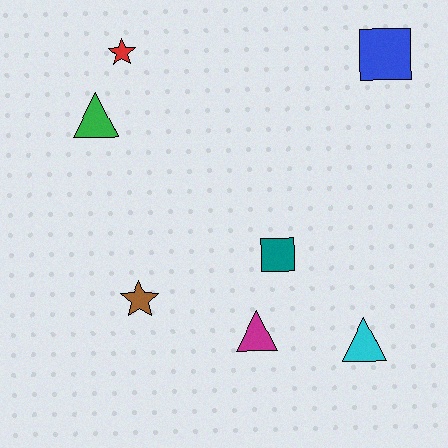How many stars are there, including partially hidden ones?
There are 2 stars.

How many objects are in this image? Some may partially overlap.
There are 7 objects.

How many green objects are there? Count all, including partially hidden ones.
There is 1 green object.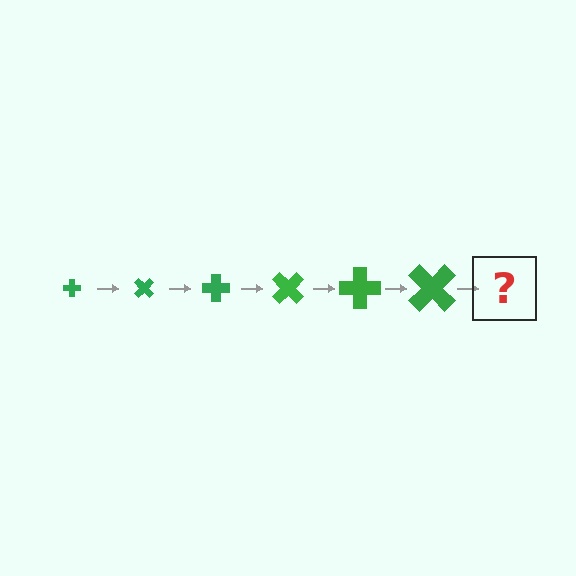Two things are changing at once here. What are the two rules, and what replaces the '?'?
The two rules are that the cross grows larger each step and it rotates 45 degrees each step. The '?' should be a cross, larger than the previous one and rotated 270 degrees from the start.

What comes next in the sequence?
The next element should be a cross, larger than the previous one and rotated 270 degrees from the start.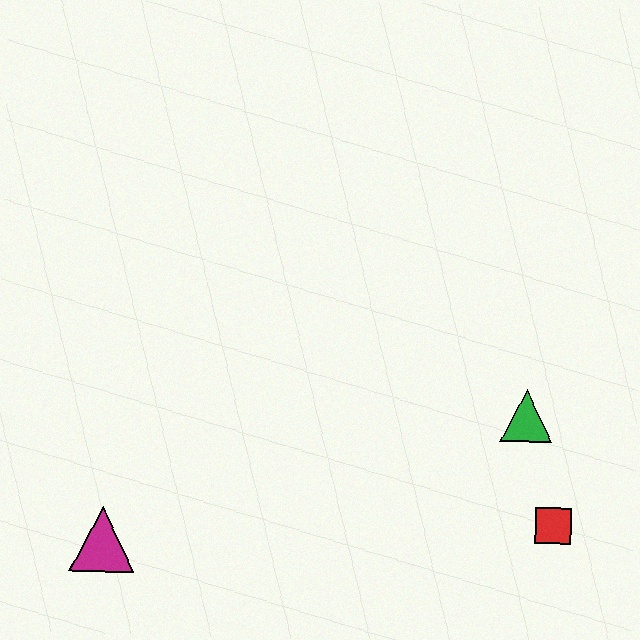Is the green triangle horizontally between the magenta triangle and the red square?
Yes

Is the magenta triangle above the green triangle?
No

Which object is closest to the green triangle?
The red square is closest to the green triangle.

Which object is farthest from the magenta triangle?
The red square is farthest from the magenta triangle.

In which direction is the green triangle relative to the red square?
The green triangle is above the red square.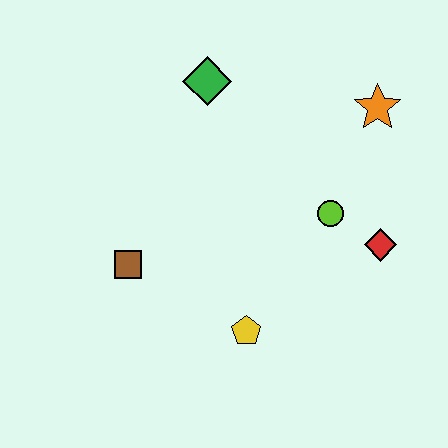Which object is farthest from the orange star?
The brown square is farthest from the orange star.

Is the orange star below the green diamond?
Yes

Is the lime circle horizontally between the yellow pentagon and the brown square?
No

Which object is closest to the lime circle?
The red diamond is closest to the lime circle.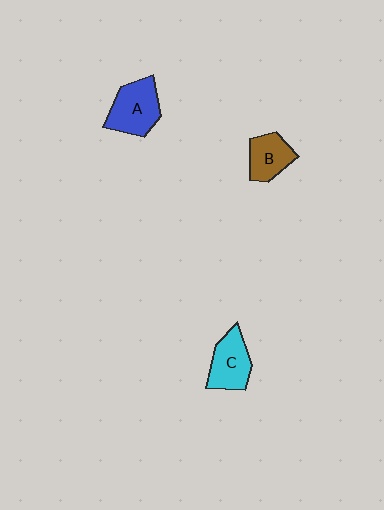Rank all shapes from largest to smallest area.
From largest to smallest: A (blue), C (cyan), B (brown).